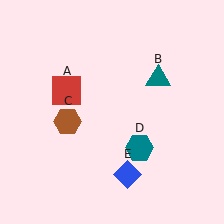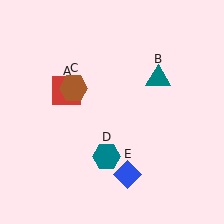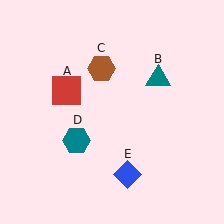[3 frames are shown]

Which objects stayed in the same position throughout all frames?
Red square (object A) and teal triangle (object B) and blue diamond (object E) remained stationary.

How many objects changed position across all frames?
2 objects changed position: brown hexagon (object C), teal hexagon (object D).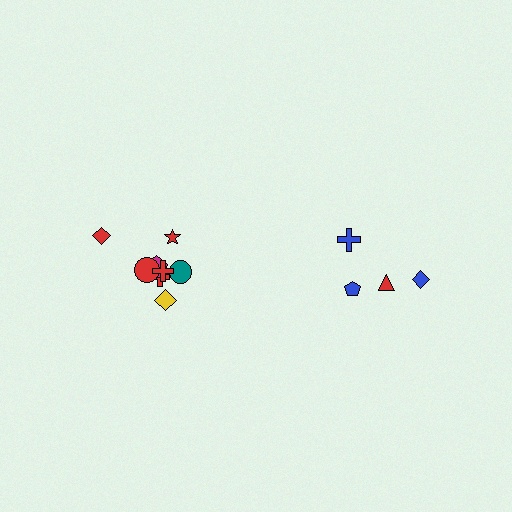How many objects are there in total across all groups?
There are 12 objects.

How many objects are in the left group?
There are 8 objects.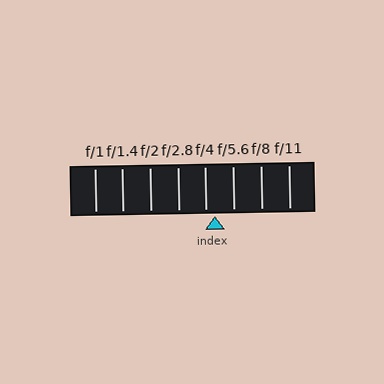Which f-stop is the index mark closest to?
The index mark is closest to f/4.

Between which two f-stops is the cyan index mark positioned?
The index mark is between f/4 and f/5.6.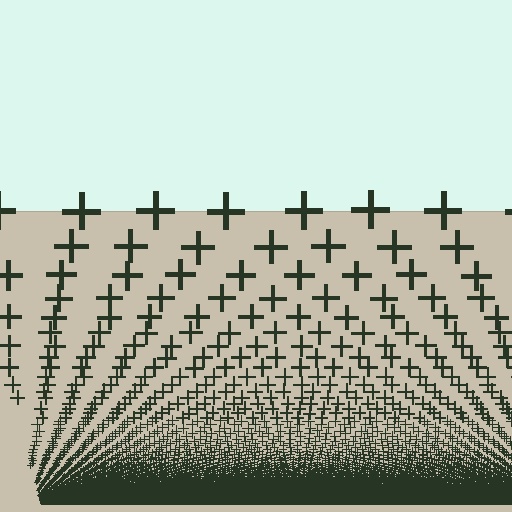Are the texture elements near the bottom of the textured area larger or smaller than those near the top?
Smaller. The gradient is inverted — elements near the bottom are smaller and denser.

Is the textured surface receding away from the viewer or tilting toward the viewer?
The surface appears to tilt toward the viewer. Texture elements get larger and sparser toward the top.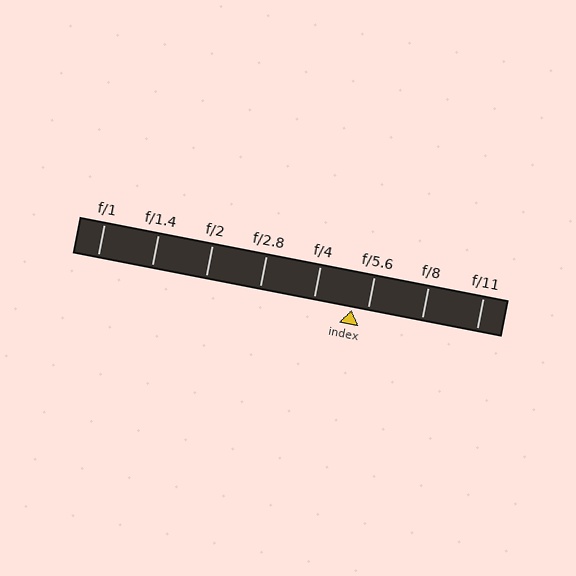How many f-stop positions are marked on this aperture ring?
There are 8 f-stop positions marked.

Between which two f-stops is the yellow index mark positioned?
The index mark is between f/4 and f/5.6.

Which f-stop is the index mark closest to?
The index mark is closest to f/5.6.